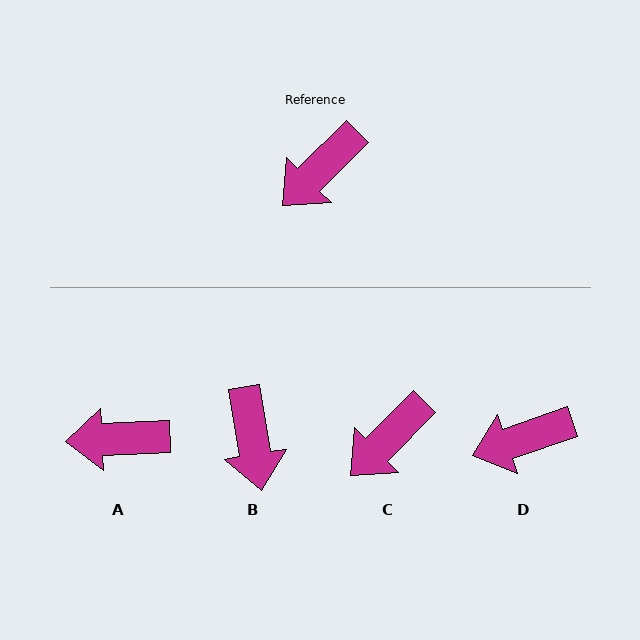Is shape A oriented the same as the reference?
No, it is off by about 42 degrees.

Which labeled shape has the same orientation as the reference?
C.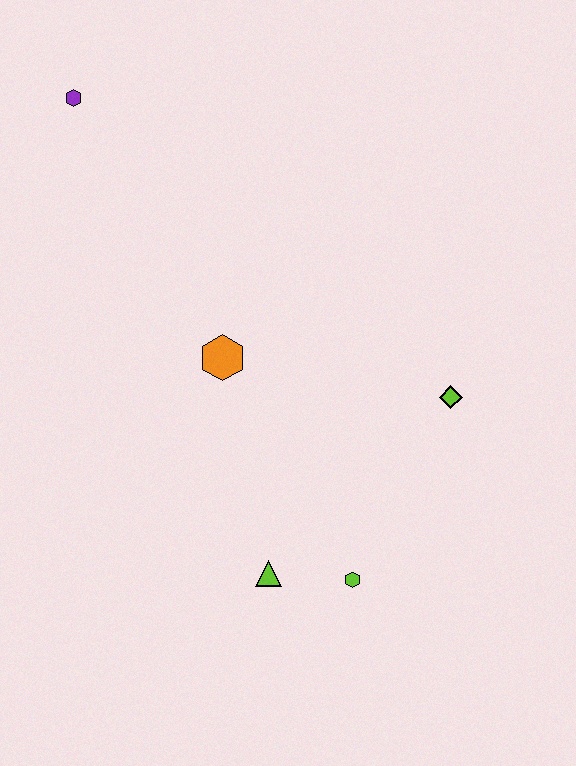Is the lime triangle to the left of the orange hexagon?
No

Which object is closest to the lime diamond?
The lime hexagon is closest to the lime diamond.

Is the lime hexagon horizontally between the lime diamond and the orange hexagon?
Yes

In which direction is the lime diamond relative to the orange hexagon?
The lime diamond is to the right of the orange hexagon.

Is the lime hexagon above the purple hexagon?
No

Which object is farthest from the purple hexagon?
The lime hexagon is farthest from the purple hexagon.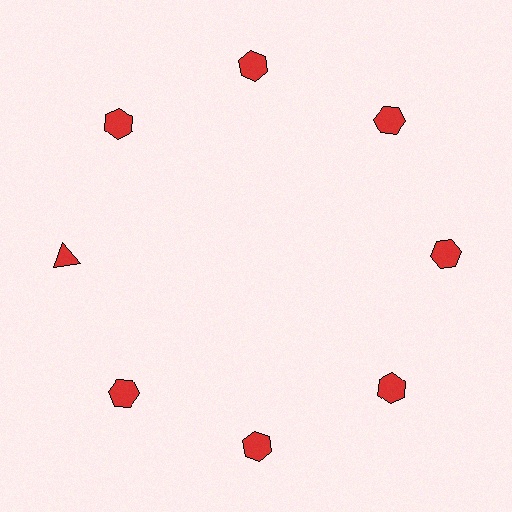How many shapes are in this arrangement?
There are 8 shapes arranged in a ring pattern.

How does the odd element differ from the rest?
It has a different shape: triangle instead of hexagon.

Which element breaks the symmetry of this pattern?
The red triangle at roughly the 9 o'clock position breaks the symmetry. All other shapes are red hexagons.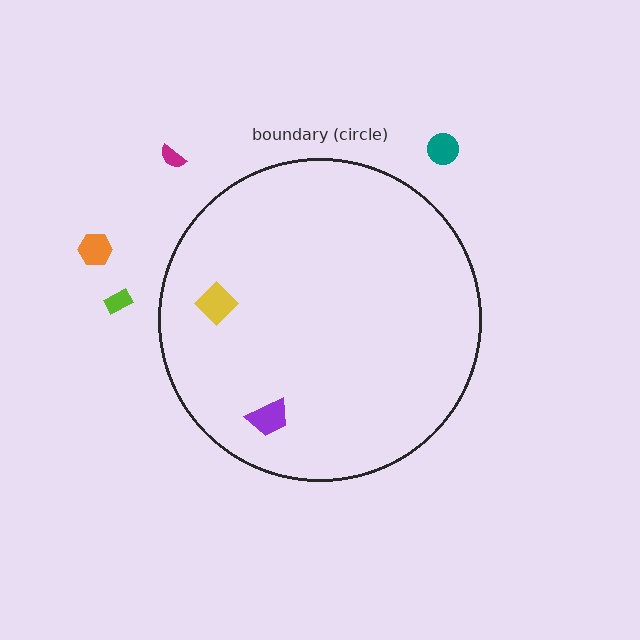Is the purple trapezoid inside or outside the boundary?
Inside.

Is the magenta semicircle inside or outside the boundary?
Outside.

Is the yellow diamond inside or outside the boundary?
Inside.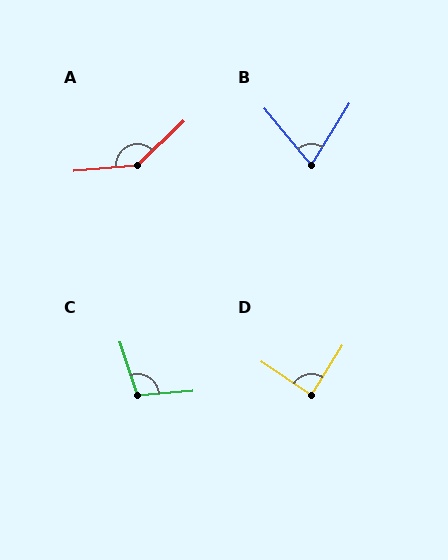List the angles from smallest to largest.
B (71°), D (88°), C (103°), A (141°).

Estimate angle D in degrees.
Approximately 88 degrees.